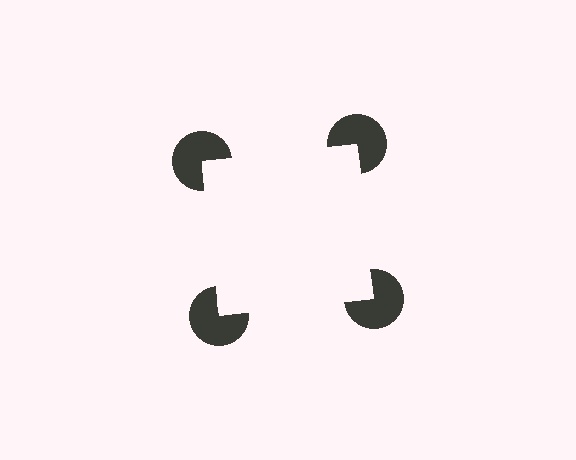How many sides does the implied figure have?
4 sides.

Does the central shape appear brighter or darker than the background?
It typically appears slightly brighter than the background, even though no actual brightness change is drawn.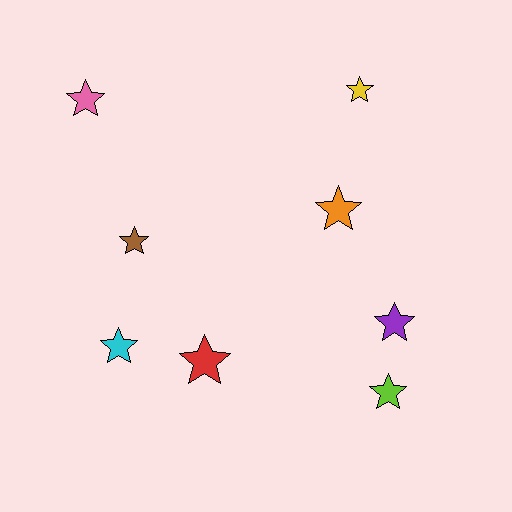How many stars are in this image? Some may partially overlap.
There are 8 stars.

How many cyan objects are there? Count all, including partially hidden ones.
There is 1 cyan object.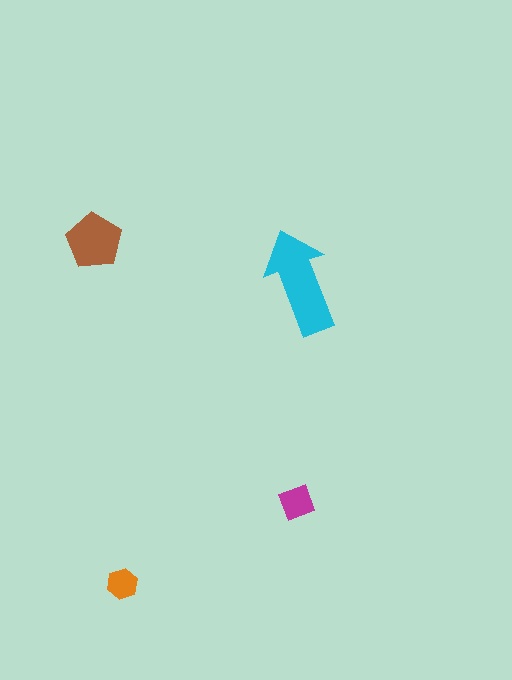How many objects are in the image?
There are 4 objects in the image.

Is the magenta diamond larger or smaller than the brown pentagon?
Smaller.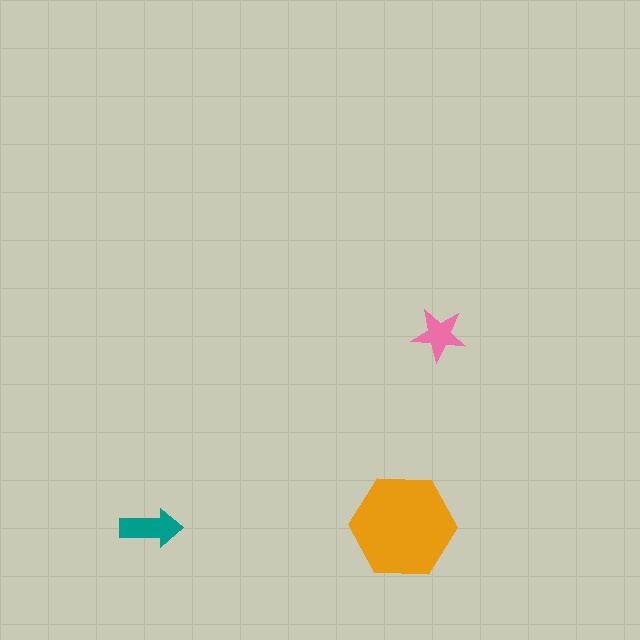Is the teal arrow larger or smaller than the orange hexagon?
Smaller.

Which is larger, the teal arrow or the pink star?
The teal arrow.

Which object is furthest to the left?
The teal arrow is leftmost.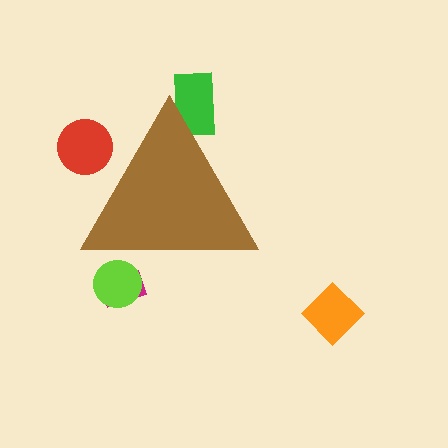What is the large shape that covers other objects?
A brown triangle.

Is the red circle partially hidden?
Yes, the red circle is partially hidden behind the brown triangle.